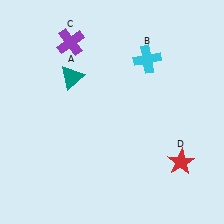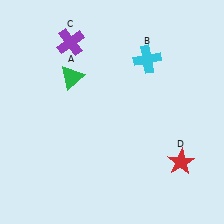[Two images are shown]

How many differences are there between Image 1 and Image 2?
There is 1 difference between the two images.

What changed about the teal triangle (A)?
In Image 1, A is teal. In Image 2, it changed to green.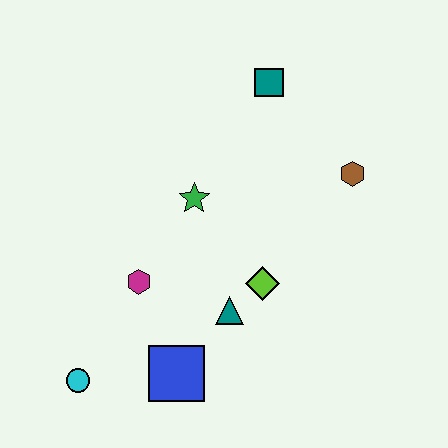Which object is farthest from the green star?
The cyan circle is farthest from the green star.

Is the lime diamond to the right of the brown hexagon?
No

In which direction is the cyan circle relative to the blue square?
The cyan circle is to the left of the blue square.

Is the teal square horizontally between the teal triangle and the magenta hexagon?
No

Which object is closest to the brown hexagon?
The teal square is closest to the brown hexagon.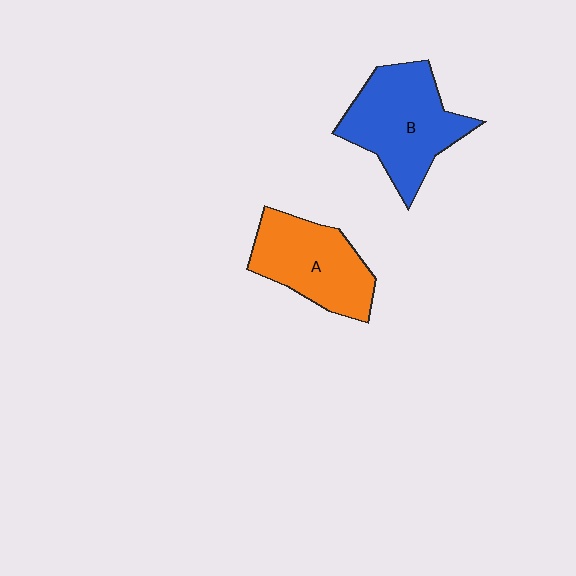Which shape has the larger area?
Shape B (blue).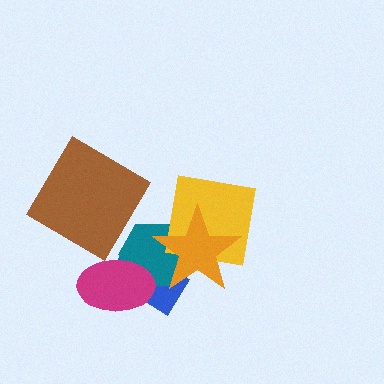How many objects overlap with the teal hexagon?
3 objects overlap with the teal hexagon.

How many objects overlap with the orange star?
3 objects overlap with the orange star.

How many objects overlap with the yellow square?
1 object overlaps with the yellow square.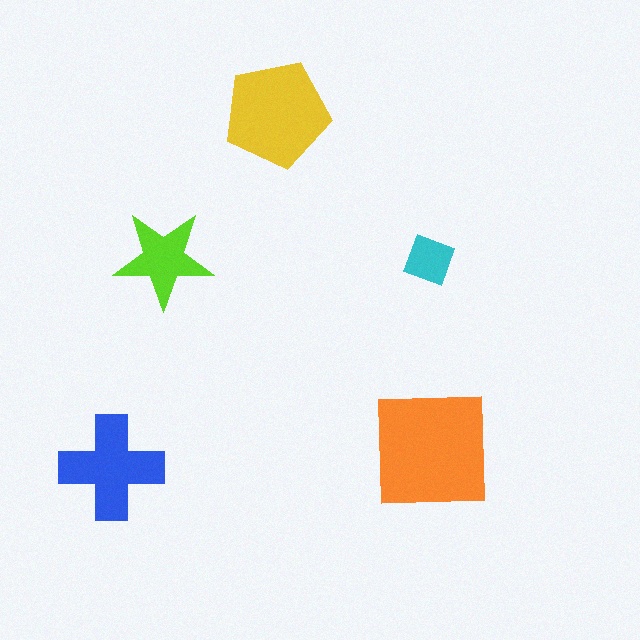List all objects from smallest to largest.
The cyan diamond, the lime star, the blue cross, the yellow pentagon, the orange square.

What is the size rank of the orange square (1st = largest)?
1st.